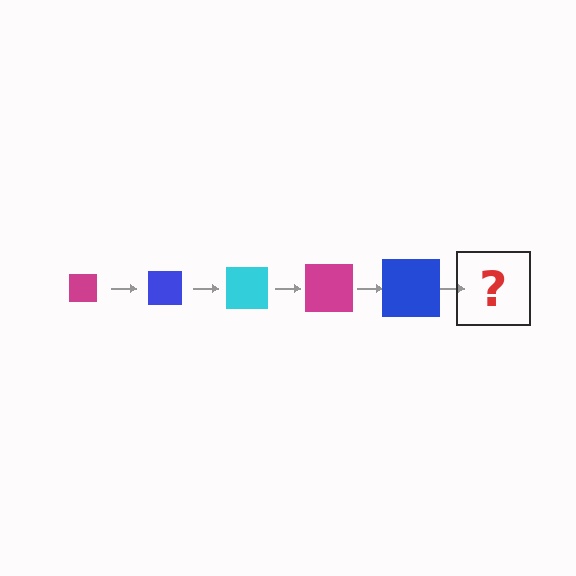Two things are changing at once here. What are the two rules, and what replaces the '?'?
The two rules are that the square grows larger each step and the color cycles through magenta, blue, and cyan. The '?' should be a cyan square, larger than the previous one.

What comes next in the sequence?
The next element should be a cyan square, larger than the previous one.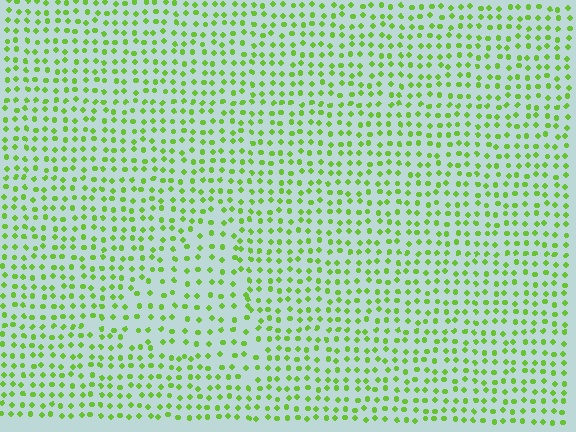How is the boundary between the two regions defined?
The boundary is defined by a change in element density (approximately 1.5x ratio). All elements are the same color, size, and shape.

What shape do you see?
I see a triangle.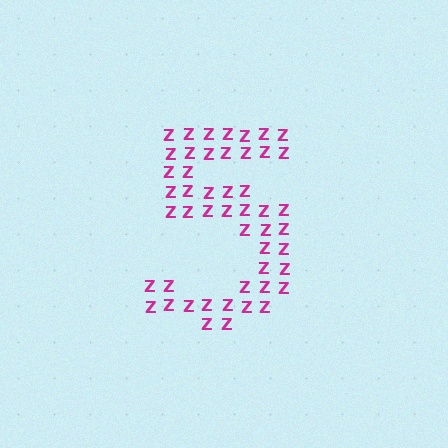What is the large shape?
The large shape is the digit 5.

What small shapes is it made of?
It is made of small letter Z's.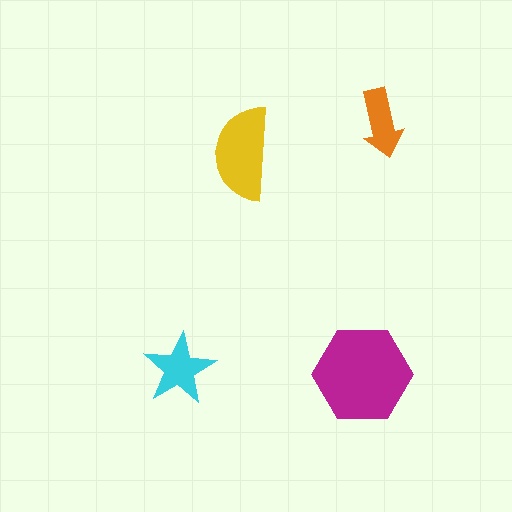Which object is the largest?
The magenta hexagon.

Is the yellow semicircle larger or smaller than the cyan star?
Larger.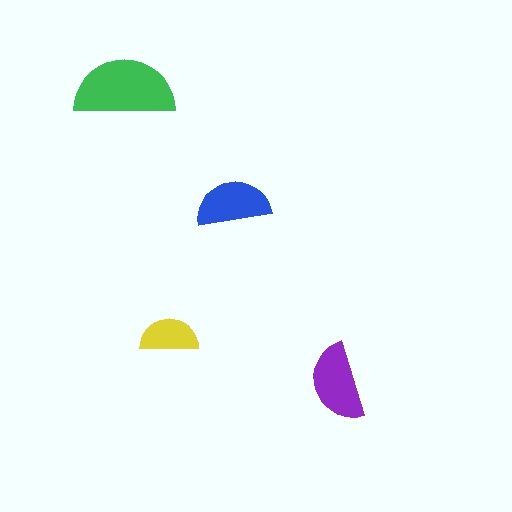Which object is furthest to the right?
The purple semicircle is rightmost.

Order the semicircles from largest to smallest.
the green one, the purple one, the blue one, the yellow one.